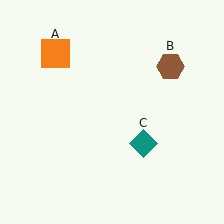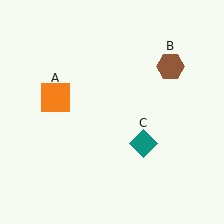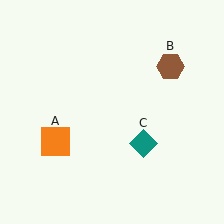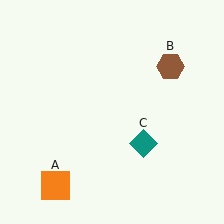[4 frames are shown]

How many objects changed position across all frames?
1 object changed position: orange square (object A).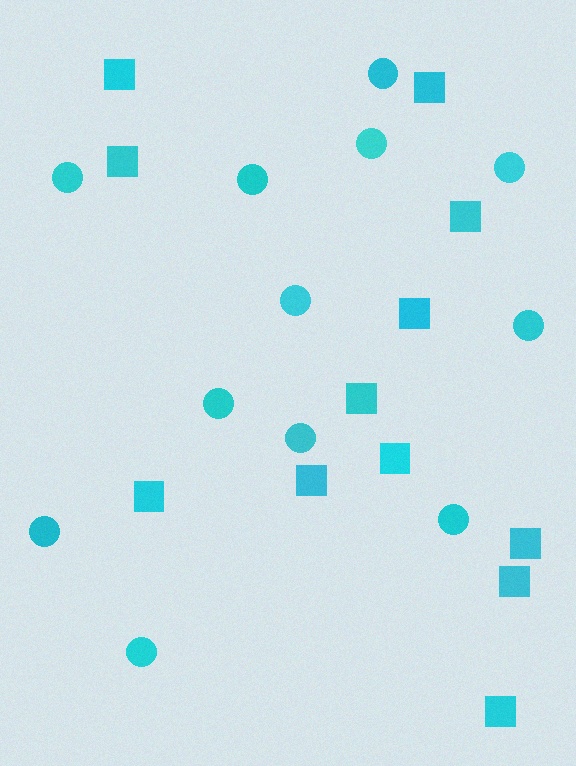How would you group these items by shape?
There are 2 groups: one group of squares (12) and one group of circles (12).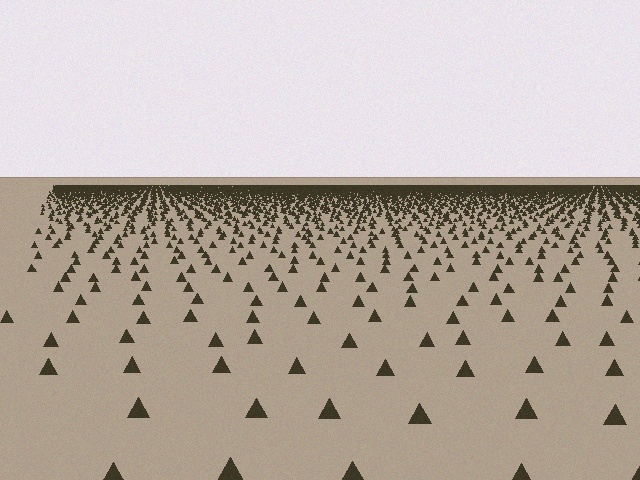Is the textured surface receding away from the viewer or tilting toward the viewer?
The surface is receding away from the viewer. Texture elements get smaller and denser toward the top.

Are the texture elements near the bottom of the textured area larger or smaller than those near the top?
Larger. Near the bottom, elements are closer to the viewer and appear at a bigger on-screen size.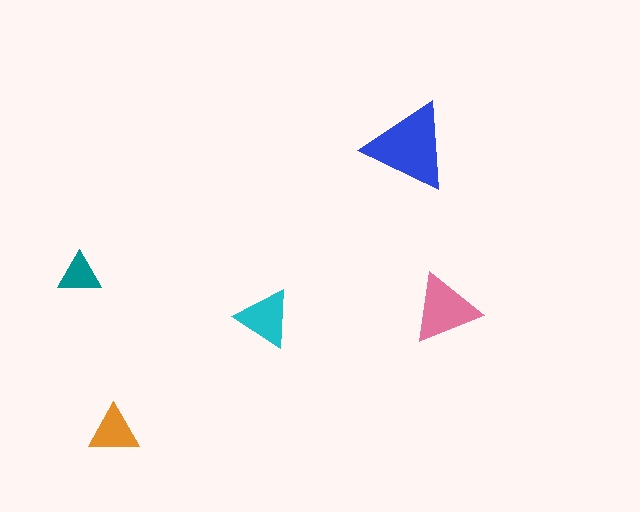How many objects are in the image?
There are 5 objects in the image.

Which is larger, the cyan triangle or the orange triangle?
The cyan one.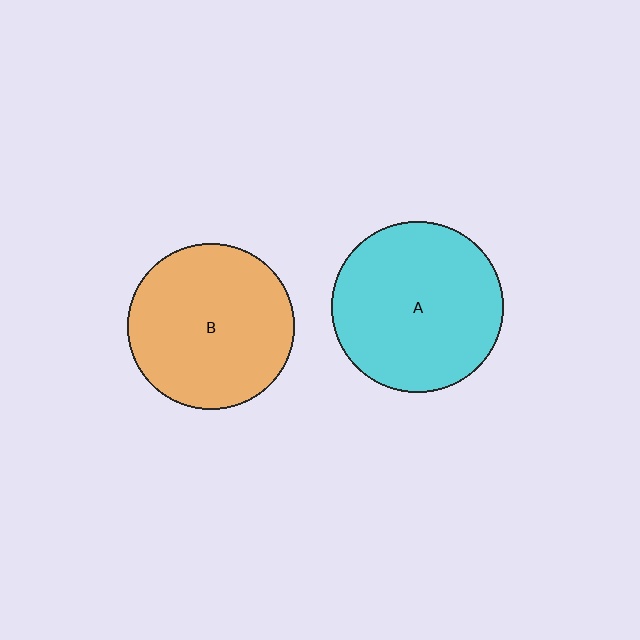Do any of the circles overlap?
No, none of the circles overlap.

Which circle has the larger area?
Circle A (cyan).